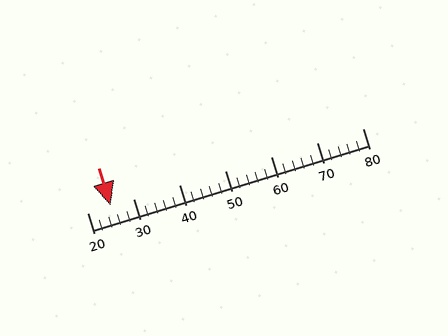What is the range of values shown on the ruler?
The ruler shows values from 20 to 80.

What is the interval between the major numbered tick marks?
The major tick marks are spaced 10 units apart.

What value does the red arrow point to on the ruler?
The red arrow points to approximately 25.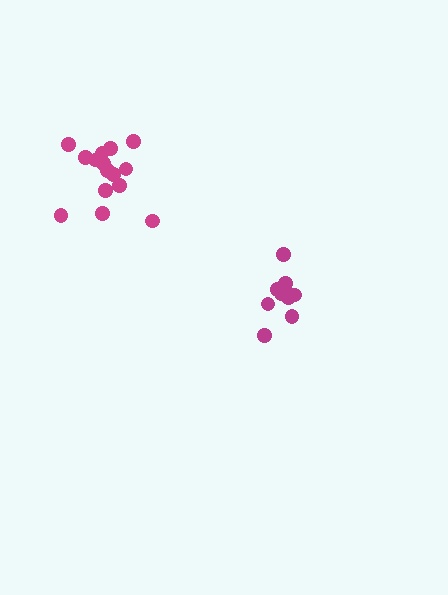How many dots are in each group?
Group 1: 11 dots, Group 2: 15 dots (26 total).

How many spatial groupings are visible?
There are 2 spatial groupings.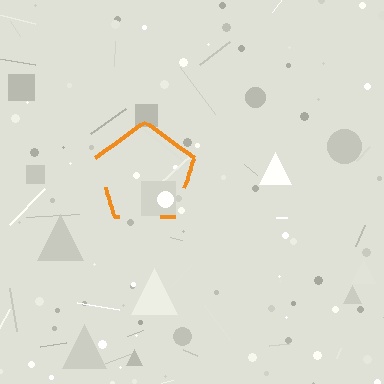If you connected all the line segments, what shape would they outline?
They would outline a pentagon.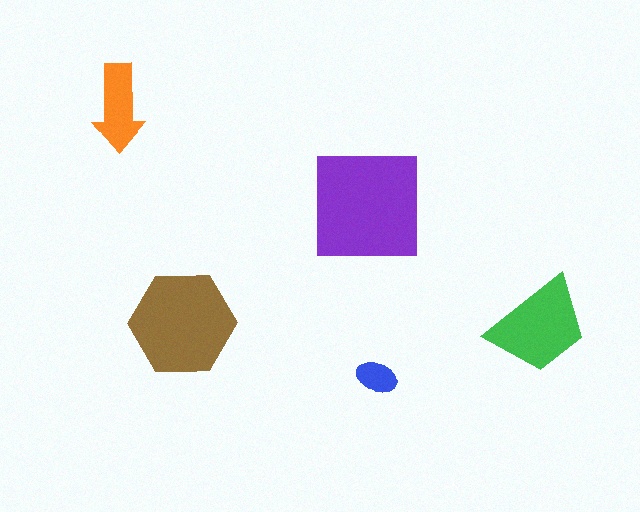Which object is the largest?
The purple square.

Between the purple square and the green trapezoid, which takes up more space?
The purple square.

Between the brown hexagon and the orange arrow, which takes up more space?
The brown hexagon.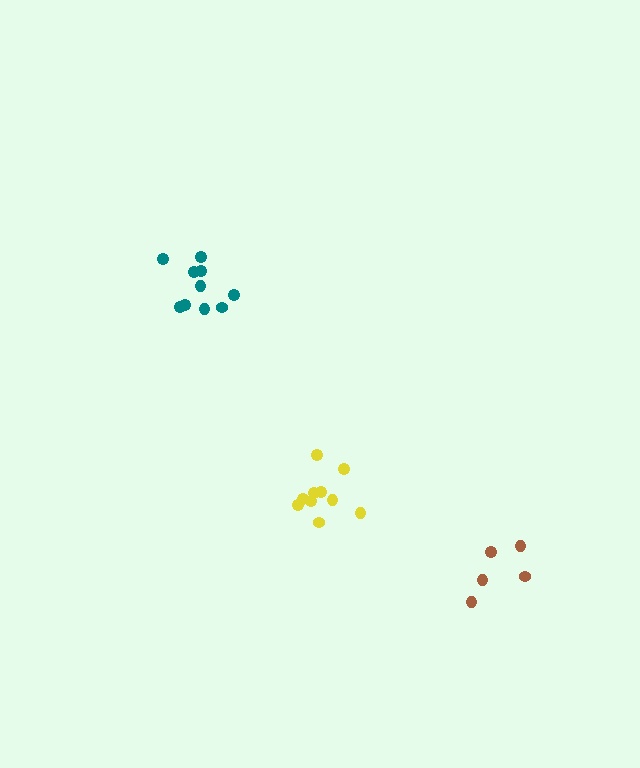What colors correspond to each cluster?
The clusters are colored: brown, yellow, teal.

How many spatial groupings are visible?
There are 3 spatial groupings.